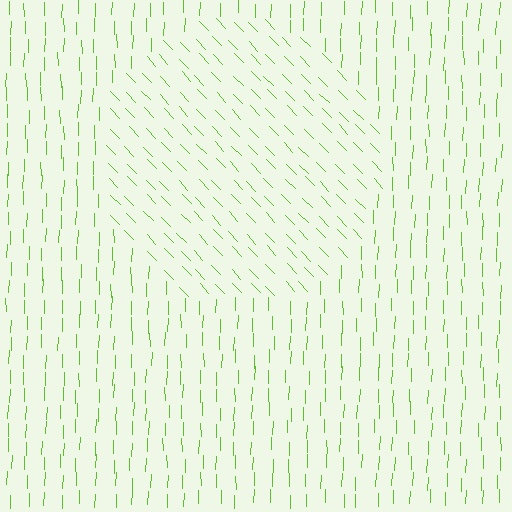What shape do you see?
I see a circle.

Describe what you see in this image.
The image is filled with small lime line segments. A circle region in the image has lines oriented differently from the surrounding lines, creating a visible texture boundary.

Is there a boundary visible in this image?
Yes, there is a texture boundary formed by a change in line orientation.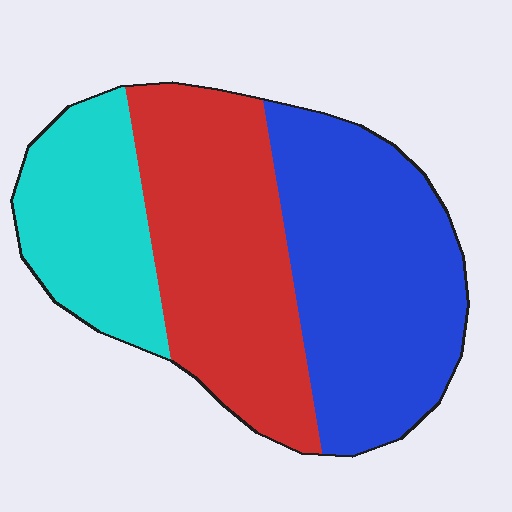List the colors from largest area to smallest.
From largest to smallest: blue, red, cyan.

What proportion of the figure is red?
Red covers 37% of the figure.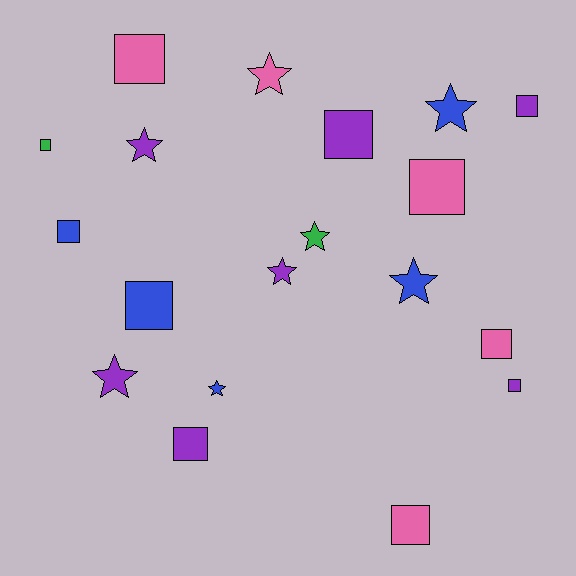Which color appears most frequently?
Purple, with 7 objects.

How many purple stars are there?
There are 3 purple stars.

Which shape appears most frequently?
Square, with 11 objects.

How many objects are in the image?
There are 19 objects.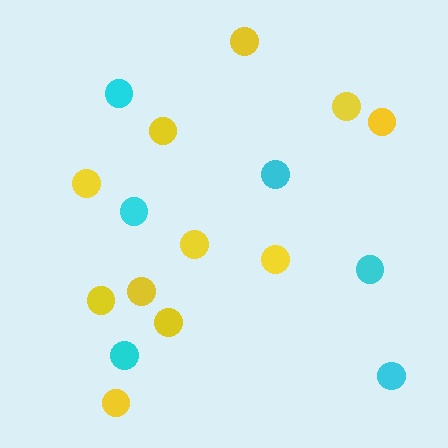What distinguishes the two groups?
There are 2 groups: one group of cyan circles (6) and one group of yellow circles (11).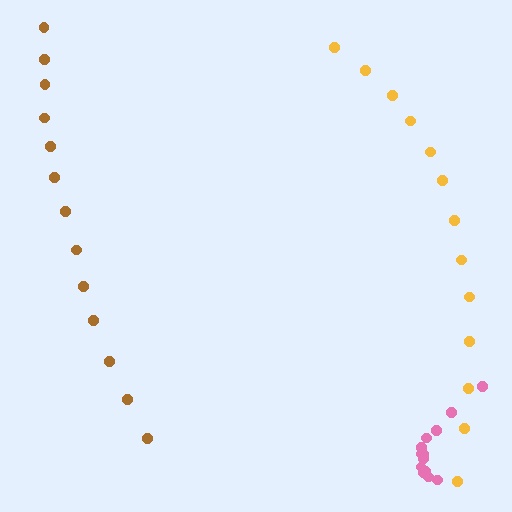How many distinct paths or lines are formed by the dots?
There are 3 distinct paths.